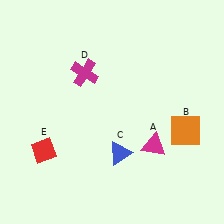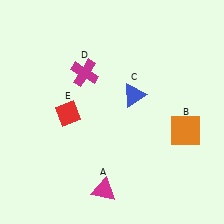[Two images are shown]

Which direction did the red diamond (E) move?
The red diamond (E) moved up.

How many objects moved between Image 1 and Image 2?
3 objects moved between the two images.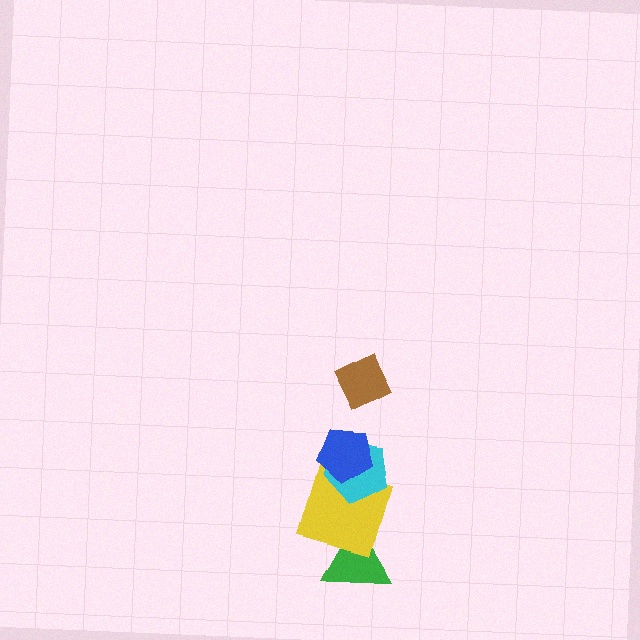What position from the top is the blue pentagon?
The blue pentagon is 2nd from the top.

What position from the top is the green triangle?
The green triangle is 5th from the top.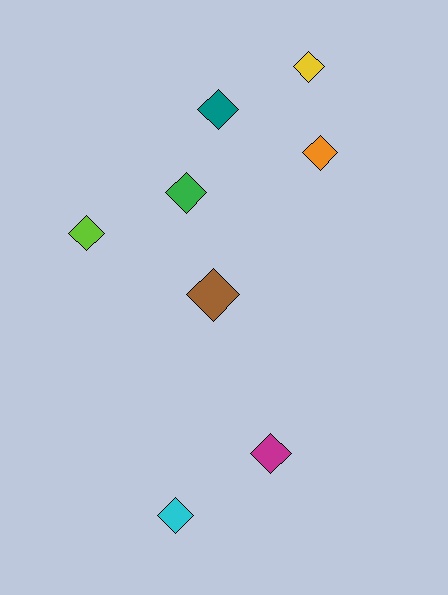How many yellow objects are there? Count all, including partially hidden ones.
There is 1 yellow object.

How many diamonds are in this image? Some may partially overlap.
There are 8 diamonds.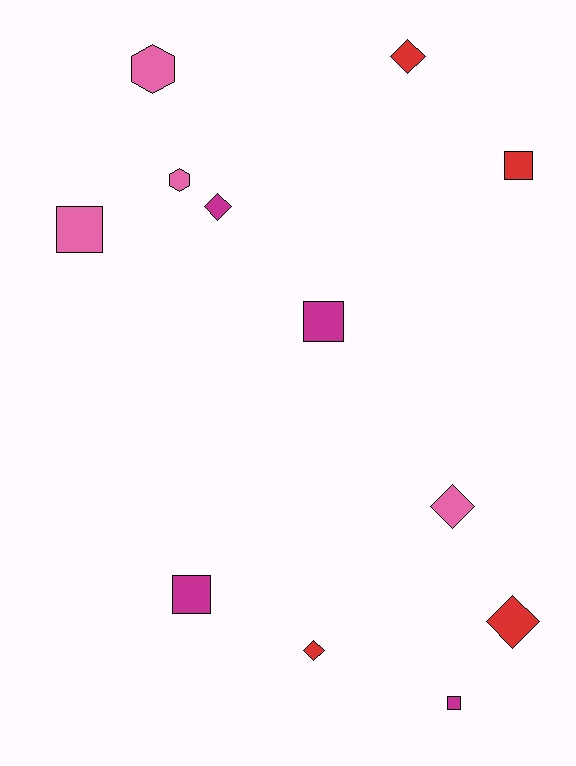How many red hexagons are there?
There are no red hexagons.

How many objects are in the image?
There are 12 objects.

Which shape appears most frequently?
Square, with 5 objects.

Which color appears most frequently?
Red, with 4 objects.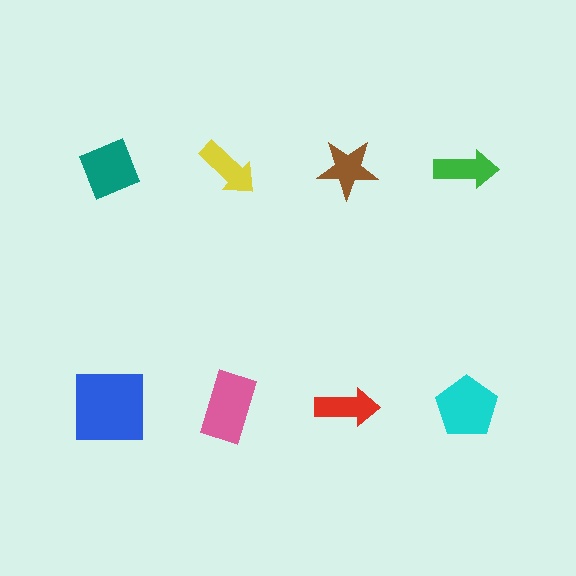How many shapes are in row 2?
4 shapes.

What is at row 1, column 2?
A yellow arrow.